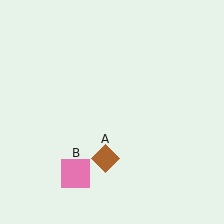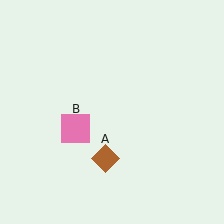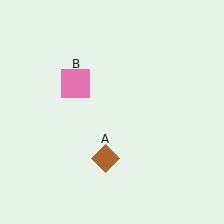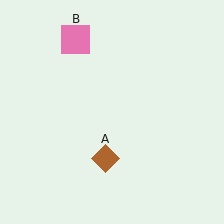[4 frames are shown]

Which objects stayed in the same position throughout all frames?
Brown diamond (object A) remained stationary.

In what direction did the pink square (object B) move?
The pink square (object B) moved up.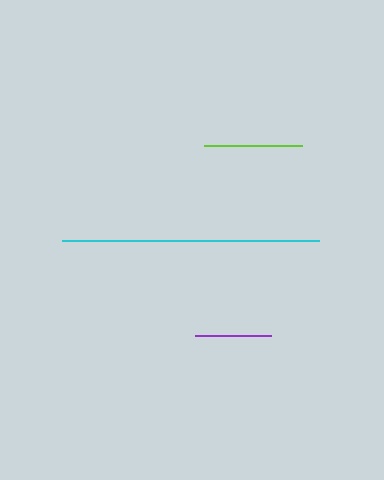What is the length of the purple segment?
The purple segment is approximately 77 pixels long.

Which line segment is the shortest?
The purple line is the shortest at approximately 77 pixels.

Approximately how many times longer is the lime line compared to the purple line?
The lime line is approximately 1.3 times the length of the purple line.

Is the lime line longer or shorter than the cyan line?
The cyan line is longer than the lime line.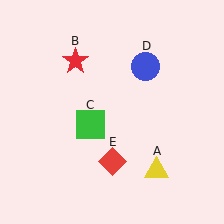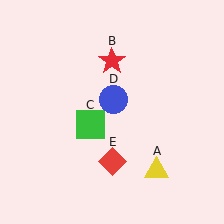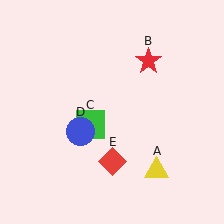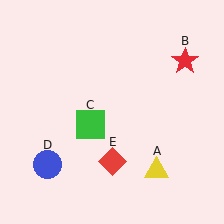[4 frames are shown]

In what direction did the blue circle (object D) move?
The blue circle (object D) moved down and to the left.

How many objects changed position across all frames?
2 objects changed position: red star (object B), blue circle (object D).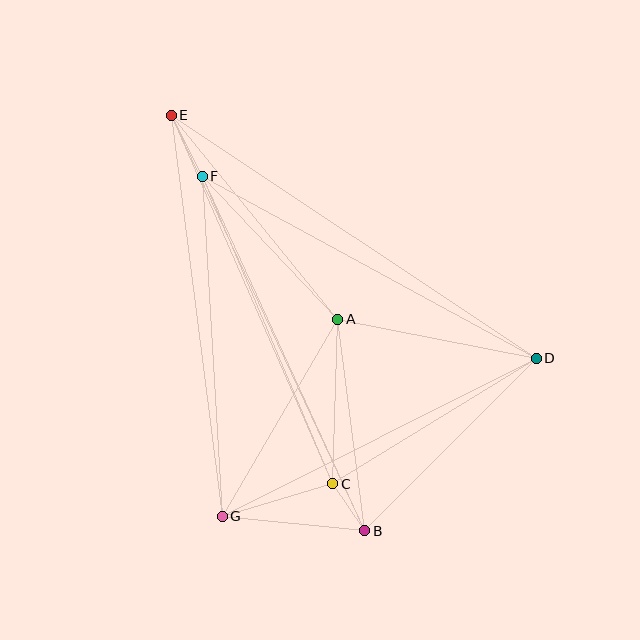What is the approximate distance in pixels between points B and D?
The distance between B and D is approximately 243 pixels.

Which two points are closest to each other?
Points B and C are closest to each other.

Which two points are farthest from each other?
Points B and E are farthest from each other.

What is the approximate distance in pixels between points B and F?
The distance between B and F is approximately 390 pixels.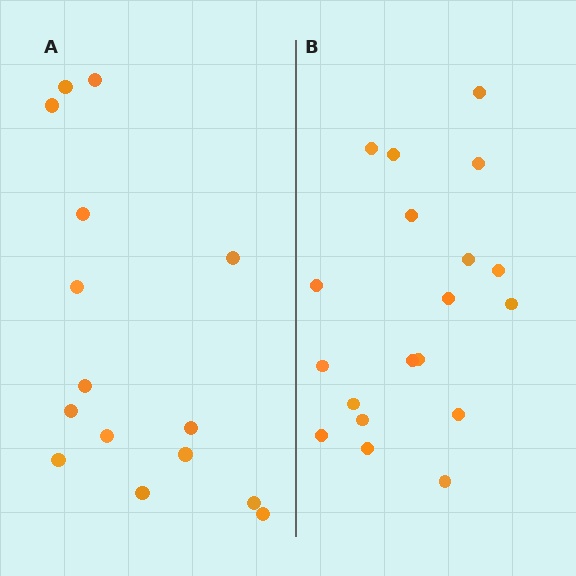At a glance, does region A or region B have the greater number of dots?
Region B (the right region) has more dots.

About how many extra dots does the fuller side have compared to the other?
Region B has about 4 more dots than region A.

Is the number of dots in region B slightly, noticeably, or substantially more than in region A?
Region B has noticeably more, but not dramatically so. The ratio is roughly 1.3 to 1.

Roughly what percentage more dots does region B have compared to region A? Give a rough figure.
About 25% more.